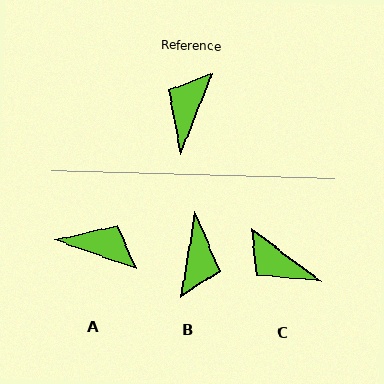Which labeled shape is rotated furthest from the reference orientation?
B, about 168 degrees away.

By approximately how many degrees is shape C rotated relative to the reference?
Approximately 74 degrees counter-clockwise.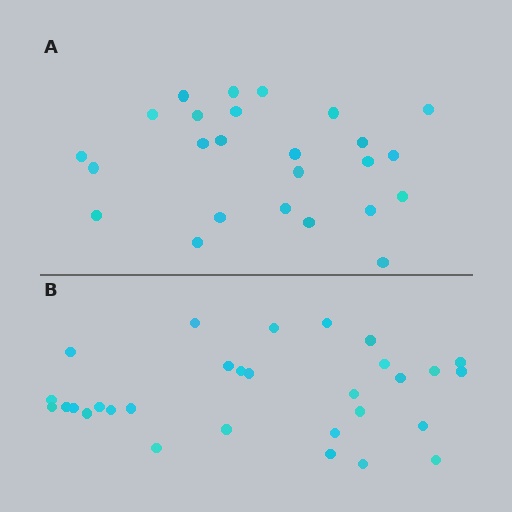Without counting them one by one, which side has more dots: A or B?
Region B (the bottom region) has more dots.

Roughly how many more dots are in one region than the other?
Region B has about 5 more dots than region A.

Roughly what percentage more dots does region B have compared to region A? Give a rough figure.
About 20% more.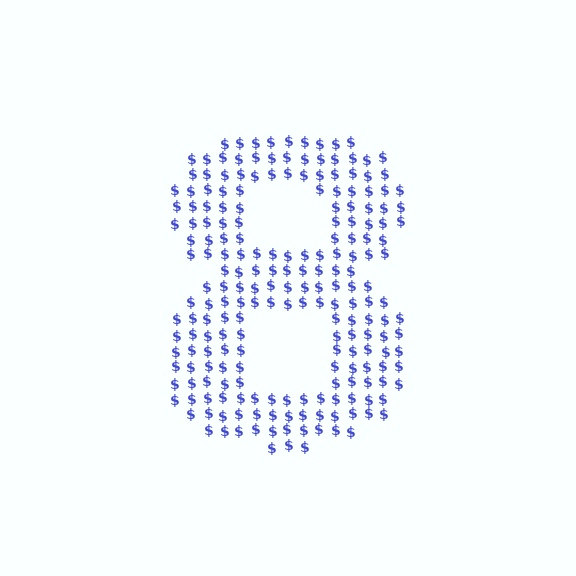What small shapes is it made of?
It is made of small dollar signs.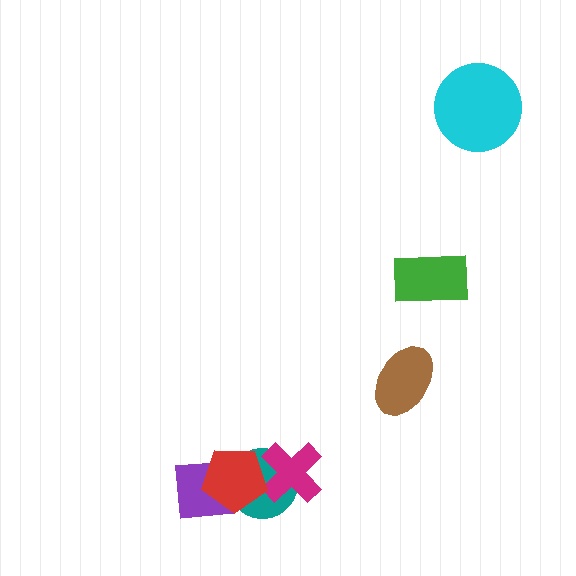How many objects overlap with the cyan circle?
0 objects overlap with the cyan circle.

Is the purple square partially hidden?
Yes, it is partially covered by another shape.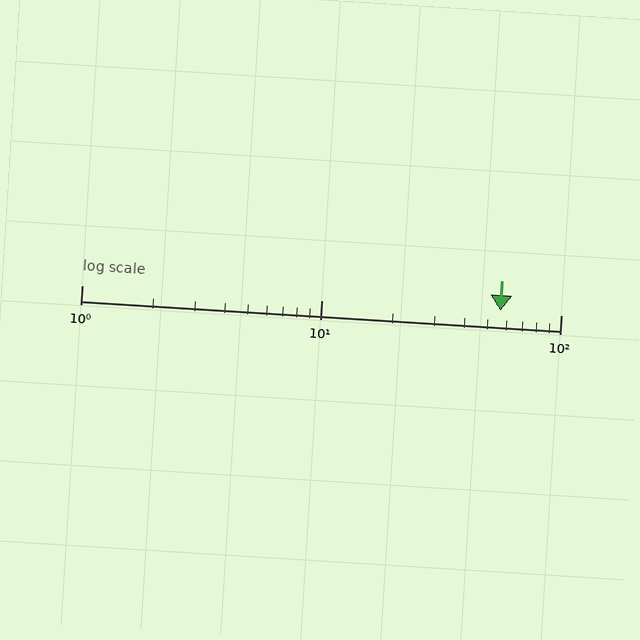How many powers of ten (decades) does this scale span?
The scale spans 2 decades, from 1 to 100.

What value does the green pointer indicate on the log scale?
The pointer indicates approximately 56.